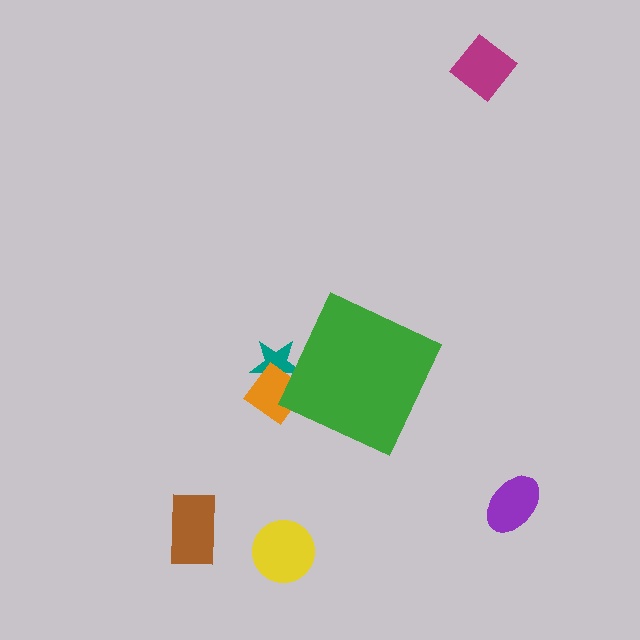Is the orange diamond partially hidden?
Yes, the orange diamond is partially hidden behind the green diamond.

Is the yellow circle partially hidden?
No, the yellow circle is fully visible.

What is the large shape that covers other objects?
A green diamond.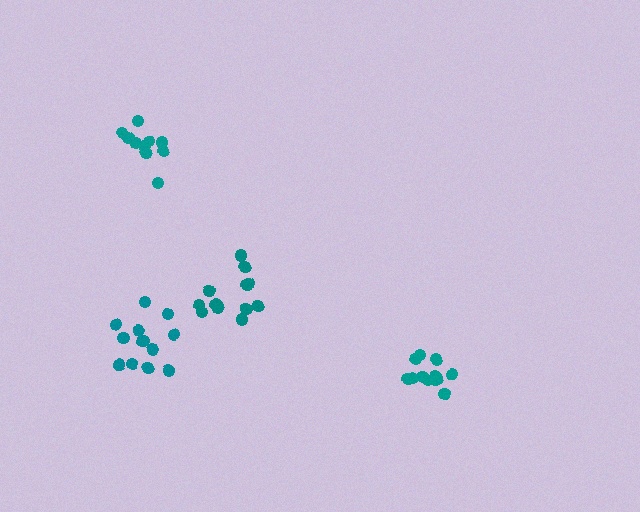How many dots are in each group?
Group 1: 13 dots, Group 2: 10 dots, Group 3: 13 dots, Group 4: 13 dots (49 total).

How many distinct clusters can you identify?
There are 4 distinct clusters.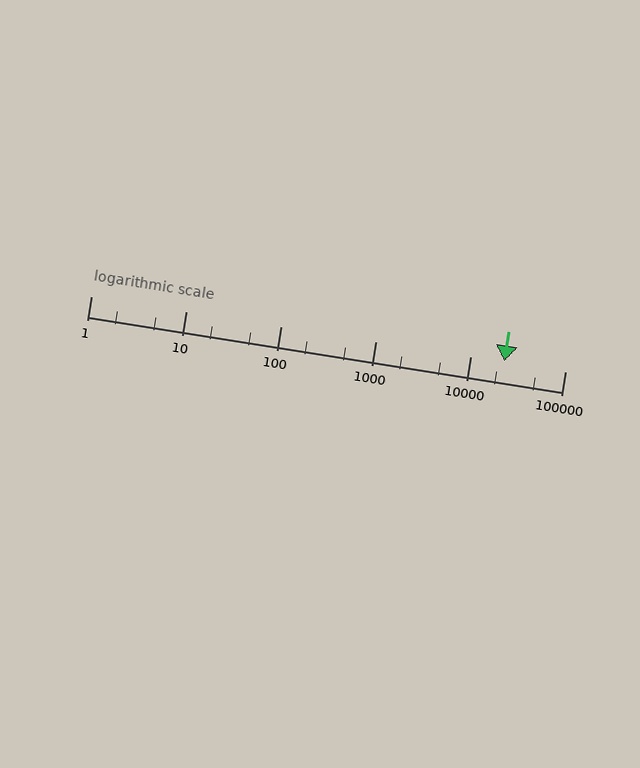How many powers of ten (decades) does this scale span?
The scale spans 5 decades, from 1 to 100000.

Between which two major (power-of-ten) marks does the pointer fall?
The pointer is between 10000 and 100000.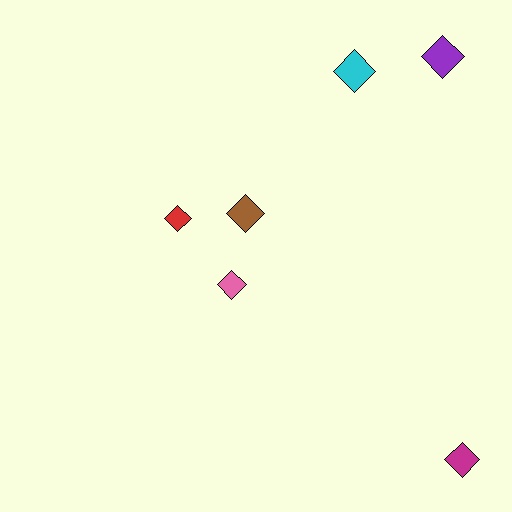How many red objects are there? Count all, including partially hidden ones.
There is 1 red object.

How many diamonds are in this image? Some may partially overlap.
There are 6 diamonds.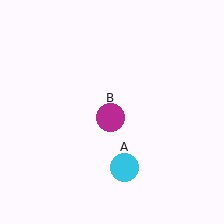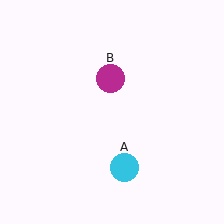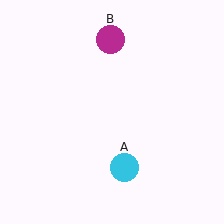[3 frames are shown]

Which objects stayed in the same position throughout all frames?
Cyan circle (object A) remained stationary.